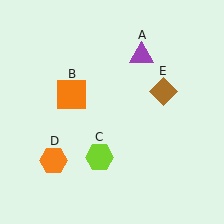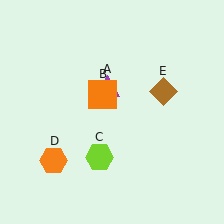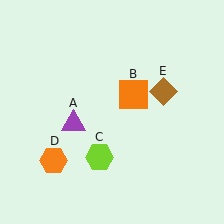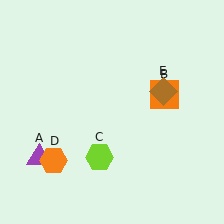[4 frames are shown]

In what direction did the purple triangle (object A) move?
The purple triangle (object A) moved down and to the left.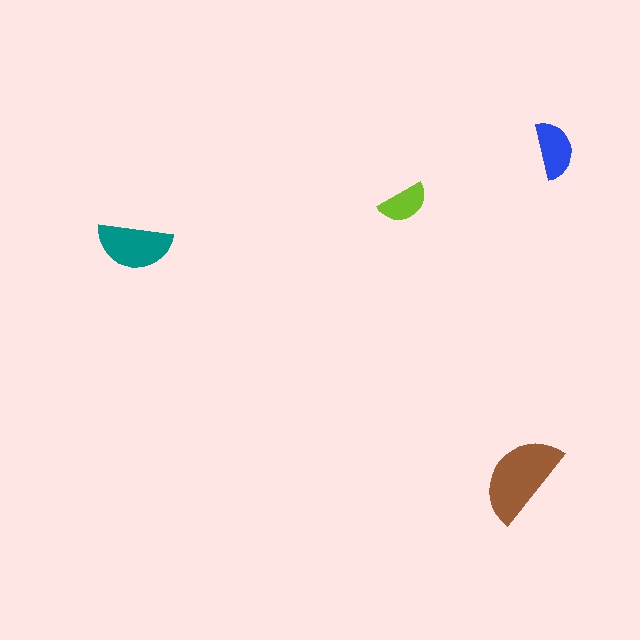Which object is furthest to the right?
The blue semicircle is rightmost.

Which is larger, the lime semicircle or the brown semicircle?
The brown one.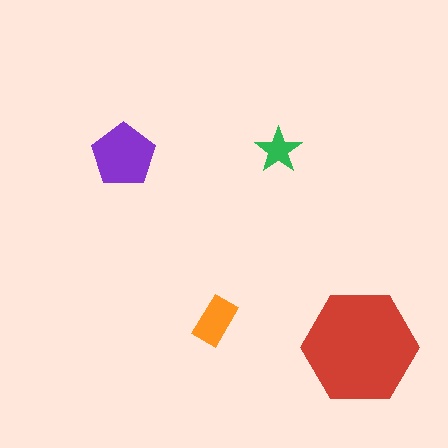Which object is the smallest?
The green star.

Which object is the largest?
The red hexagon.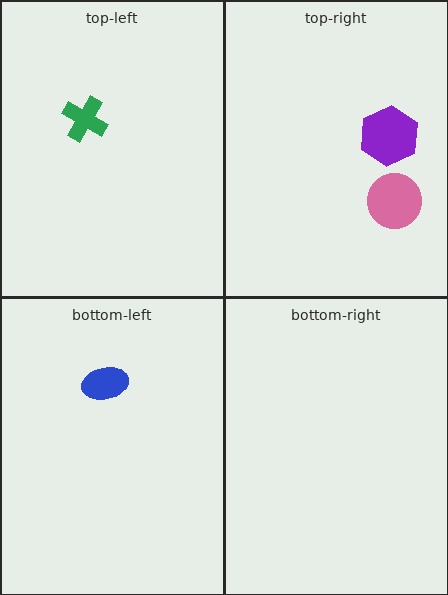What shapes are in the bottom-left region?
The blue ellipse.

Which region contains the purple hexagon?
The top-right region.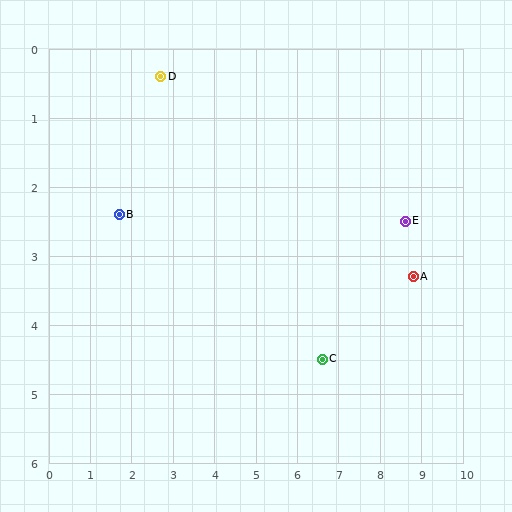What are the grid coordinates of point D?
Point D is at approximately (2.7, 0.4).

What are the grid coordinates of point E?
Point E is at approximately (8.6, 2.5).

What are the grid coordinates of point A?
Point A is at approximately (8.8, 3.3).